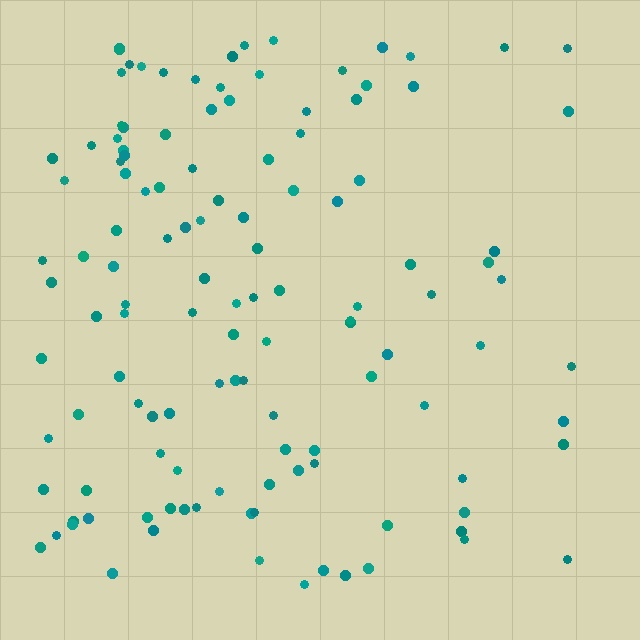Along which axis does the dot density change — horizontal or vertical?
Horizontal.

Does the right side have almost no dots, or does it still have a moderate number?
Still a moderate number, just noticeably fewer than the left.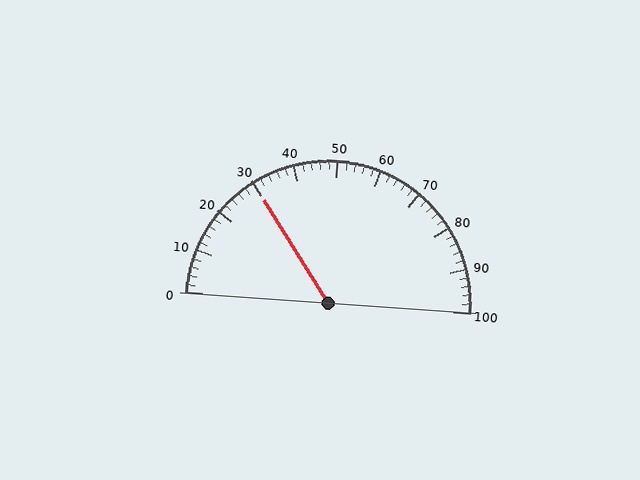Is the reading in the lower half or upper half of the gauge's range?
The reading is in the lower half of the range (0 to 100).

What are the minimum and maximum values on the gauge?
The gauge ranges from 0 to 100.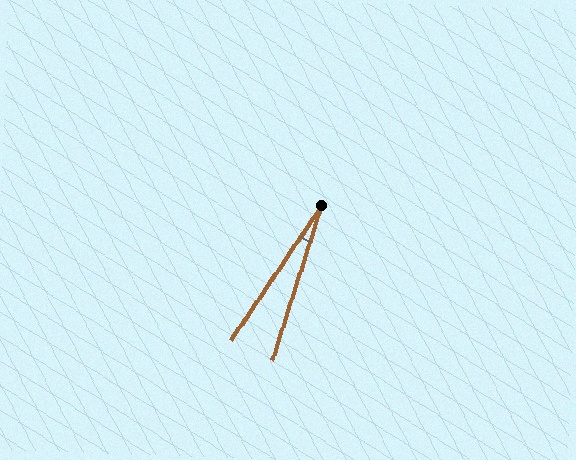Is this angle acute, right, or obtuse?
It is acute.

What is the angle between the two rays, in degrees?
Approximately 16 degrees.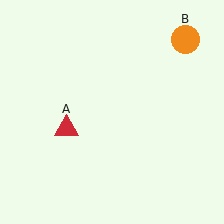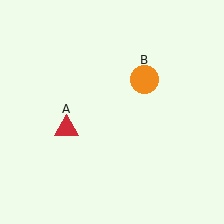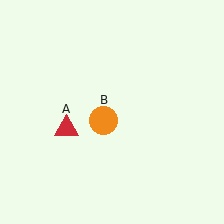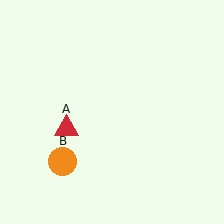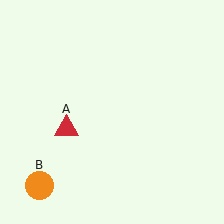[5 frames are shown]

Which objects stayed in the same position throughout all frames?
Red triangle (object A) remained stationary.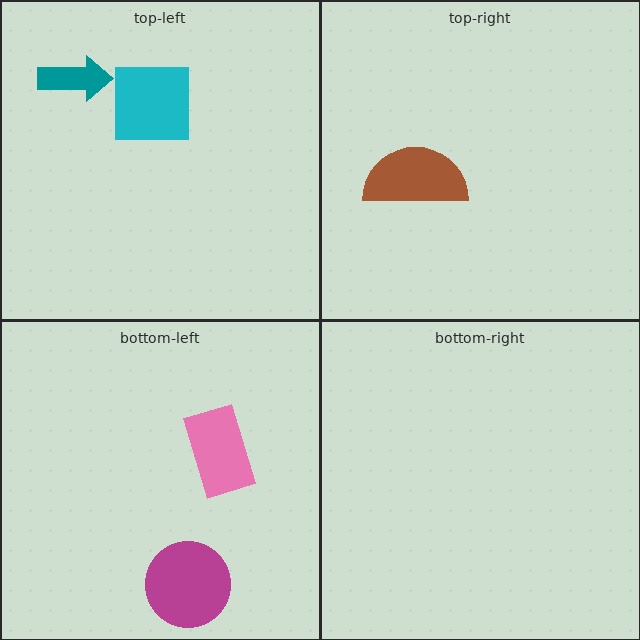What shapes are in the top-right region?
The brown semicircle.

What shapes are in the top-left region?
The cyan square, the teal arrow.